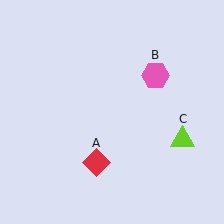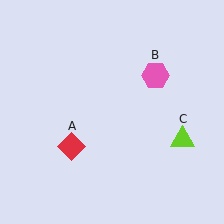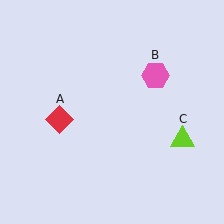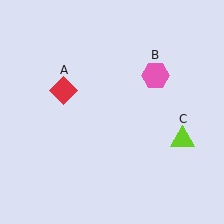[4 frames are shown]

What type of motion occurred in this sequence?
The red diamond (object A) rotated clockwise around the center of the scene.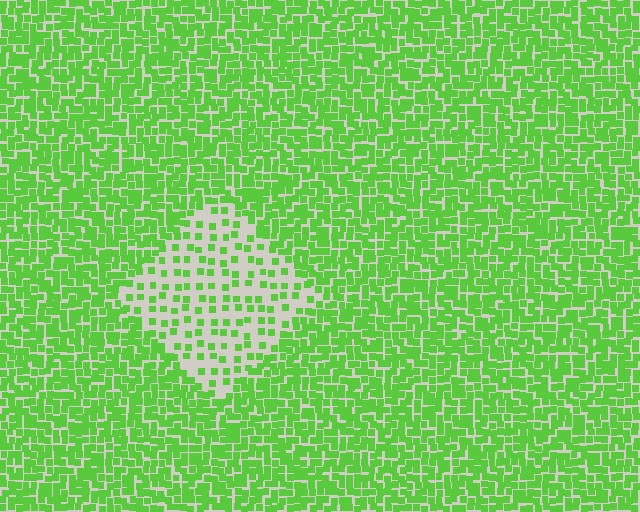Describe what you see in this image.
The image contains small lime elements arranged at two different densities. A diamond-shaped region is visible where the elements are less densely packed than the surrounding area.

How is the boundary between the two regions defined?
The boundary is defined by a change in element density (approximately 2.6x ratio). All elements are the same color, size, and shape.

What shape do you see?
I see a diamond.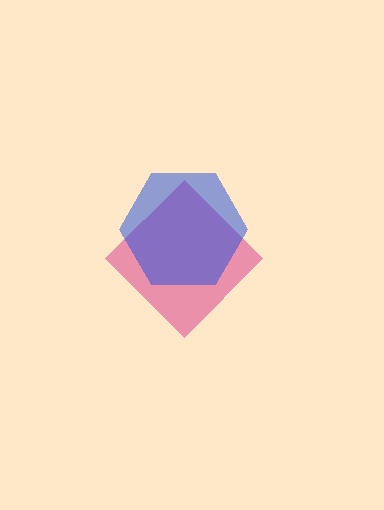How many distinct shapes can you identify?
There are 2 distinct shapes: a magenta diamond, a blue hexagon.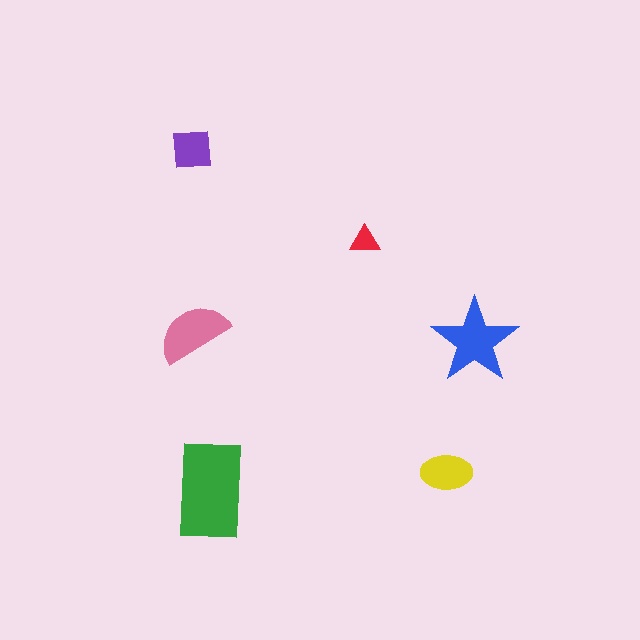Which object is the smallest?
The red triangle.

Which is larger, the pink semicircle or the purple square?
The pink semicircle.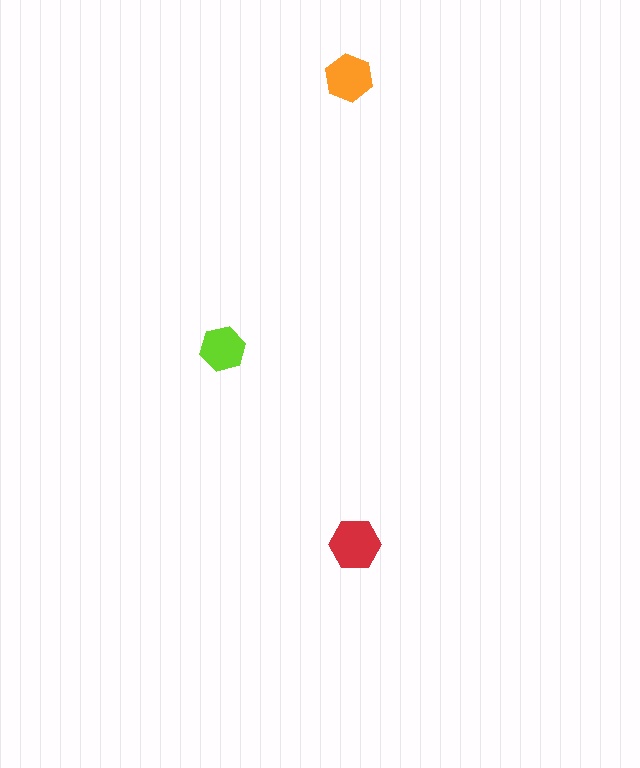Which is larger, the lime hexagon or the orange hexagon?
The orange one.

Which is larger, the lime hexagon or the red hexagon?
The red one.